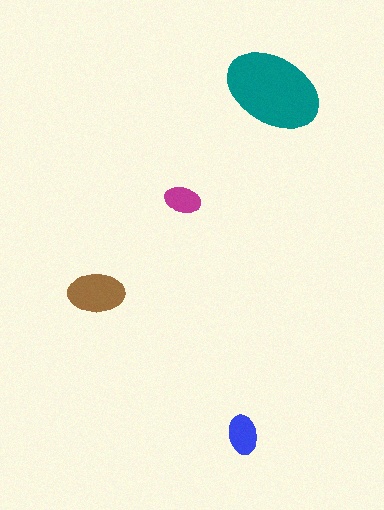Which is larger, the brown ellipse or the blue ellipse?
The brown one.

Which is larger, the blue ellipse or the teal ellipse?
The teal one.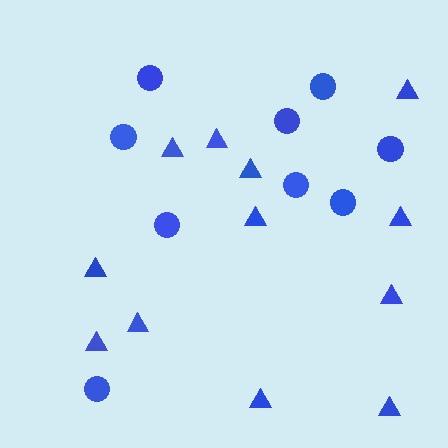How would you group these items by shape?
There are 2 groups: one group of triangles (12) and one group of circles (9).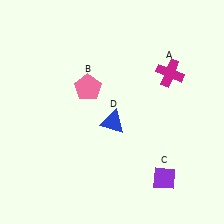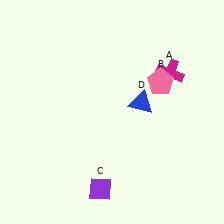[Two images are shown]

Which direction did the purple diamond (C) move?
The purple diamond (C) moved left.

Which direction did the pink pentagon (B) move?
The pink pentagon (B) moved right.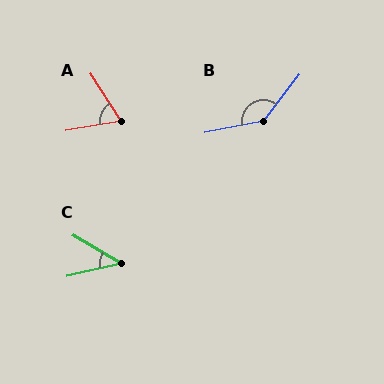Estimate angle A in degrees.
Approximately 66 degrees.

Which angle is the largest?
B, at approximately 139 degrees.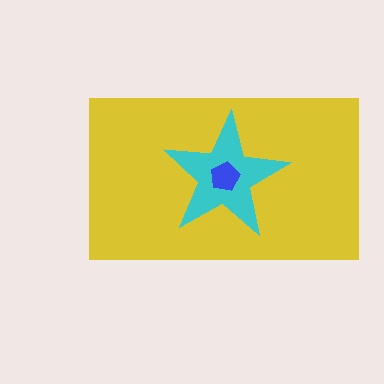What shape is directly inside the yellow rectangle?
The cyan star.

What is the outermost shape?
The yellow rectangle.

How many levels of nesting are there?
3.